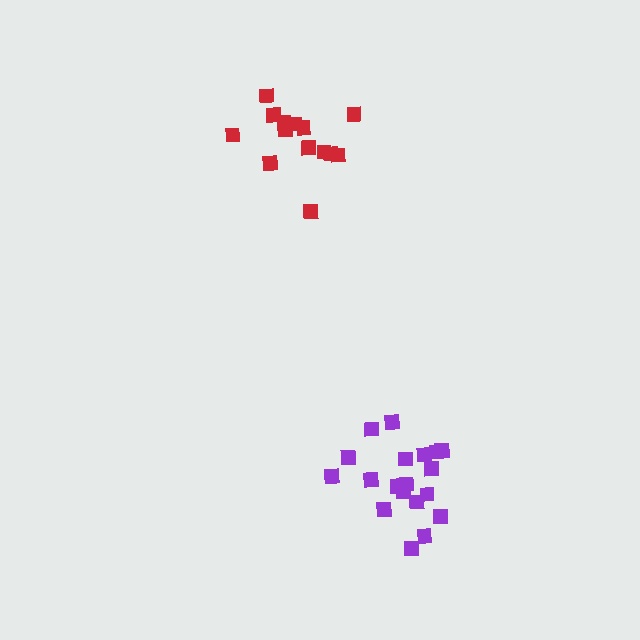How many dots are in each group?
Group 1: 19 dots, Group 2: 14 dots (33 total).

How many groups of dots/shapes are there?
There are 2 groups.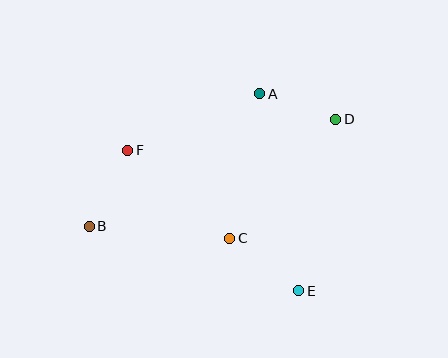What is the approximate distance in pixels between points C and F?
The distance between C and F is approximately 134 pixels.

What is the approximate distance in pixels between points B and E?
The distance between B and E is approximately 219 pixels.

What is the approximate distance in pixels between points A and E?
The distance between A and E is approximately 201 pixels.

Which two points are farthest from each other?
Points B and D are farthest from each other.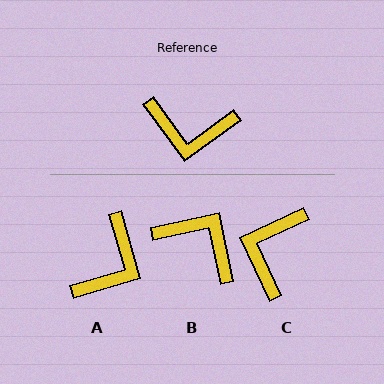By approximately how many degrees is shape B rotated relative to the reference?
Approximately 156 degrees counter-clockwise.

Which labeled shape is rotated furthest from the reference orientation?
B, about 156 degrees away.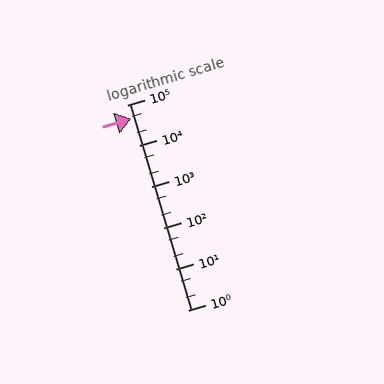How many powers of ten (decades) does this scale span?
The scale spans 5 decades, from 1 to 100000.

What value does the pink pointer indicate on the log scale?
The pointer indicates approximately 45000.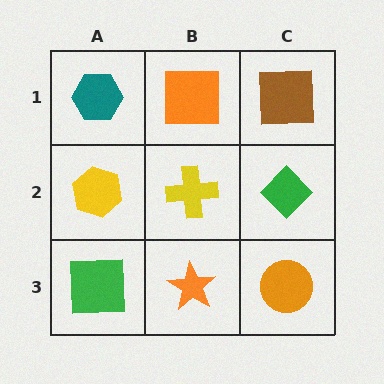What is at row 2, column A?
A yellow hexagon.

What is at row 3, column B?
An orange star.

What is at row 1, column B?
An orange square.